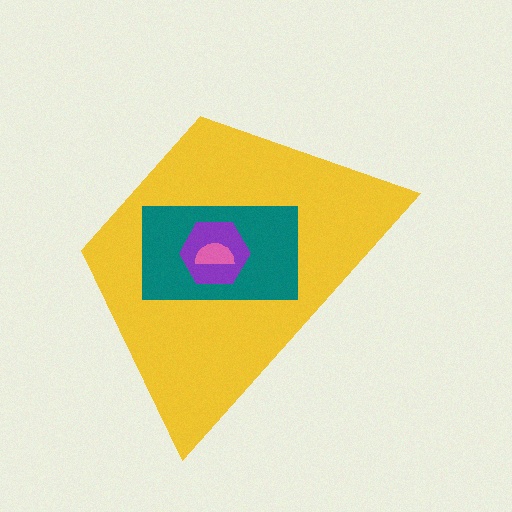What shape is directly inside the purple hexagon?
The pink semicircle.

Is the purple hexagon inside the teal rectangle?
Yes.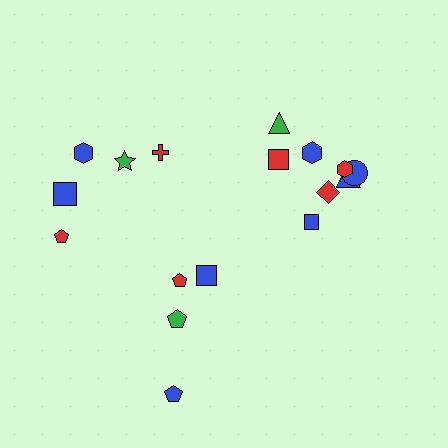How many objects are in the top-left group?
There are 5 objects.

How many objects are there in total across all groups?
There are 17 objects.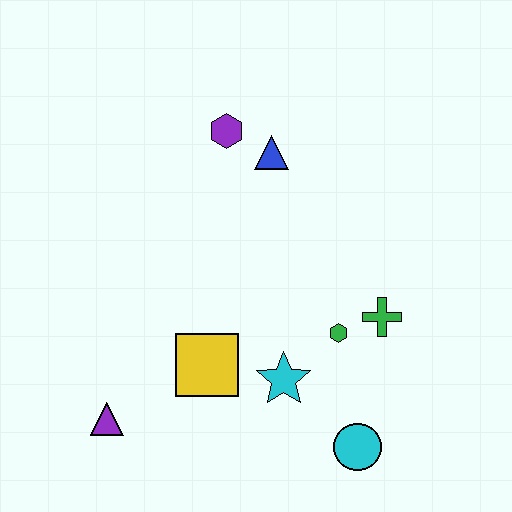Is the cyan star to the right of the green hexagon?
No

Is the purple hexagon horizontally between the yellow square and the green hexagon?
Yes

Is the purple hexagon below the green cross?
No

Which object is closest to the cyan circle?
The cyan star is closest to the cyan circle.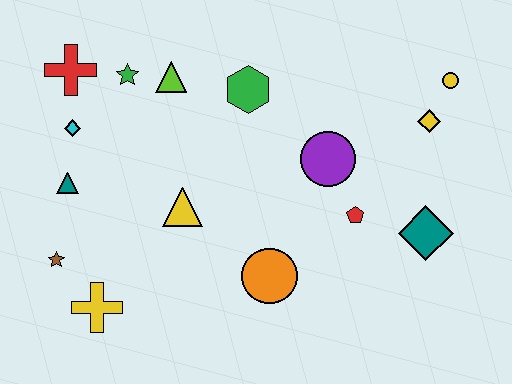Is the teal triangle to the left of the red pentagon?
Yes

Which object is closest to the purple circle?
The red pentagon is closest to the purple circle.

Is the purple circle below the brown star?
No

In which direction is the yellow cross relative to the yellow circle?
The yellow cross is to the left of the yellow circle.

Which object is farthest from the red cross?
The teal diamond is farthest from the red cross.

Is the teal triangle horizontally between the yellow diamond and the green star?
No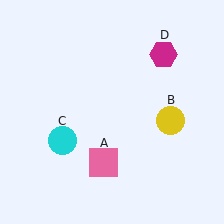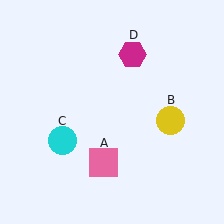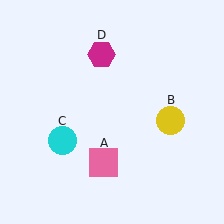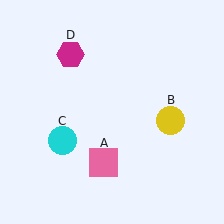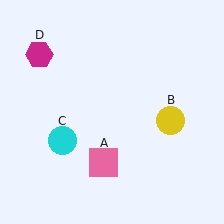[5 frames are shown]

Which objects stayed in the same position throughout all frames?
Pink square (object A) and yellow circle (object B) and cyan circle (object C) remained stationary.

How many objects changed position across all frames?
1 object changed position: magenta hexagon (object D).